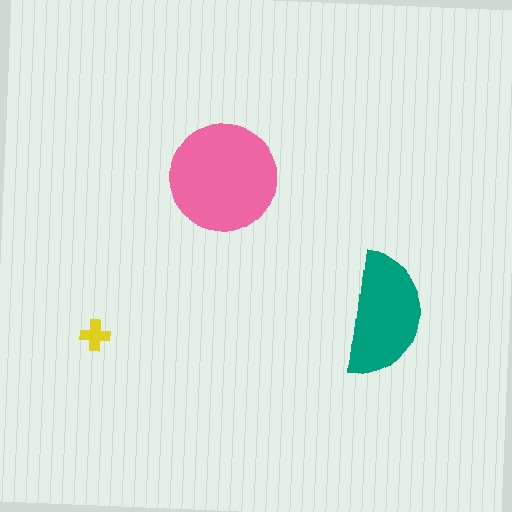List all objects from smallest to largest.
The yellow cross, the teal semicircle, the pink circle.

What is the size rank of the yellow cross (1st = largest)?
3rd.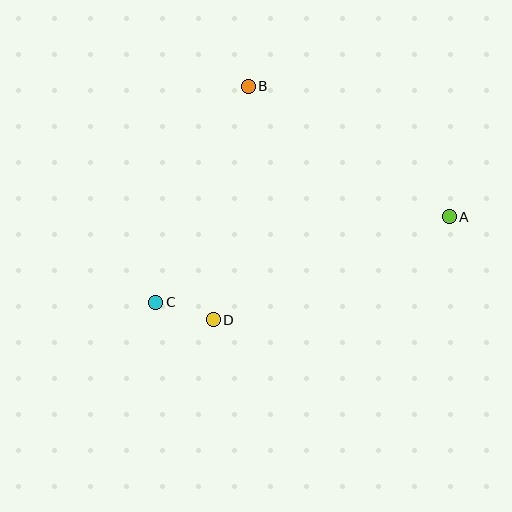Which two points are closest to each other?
Points C and D are closest to each other.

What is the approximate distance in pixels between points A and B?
The distance between A and B is approximately 240 pixels.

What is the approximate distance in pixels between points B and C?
The distance between B and C is approximately 235 pixels.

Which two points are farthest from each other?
Points A and C are farthest from each other.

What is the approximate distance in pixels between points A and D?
The distance between A and D is approximately 258 pixels.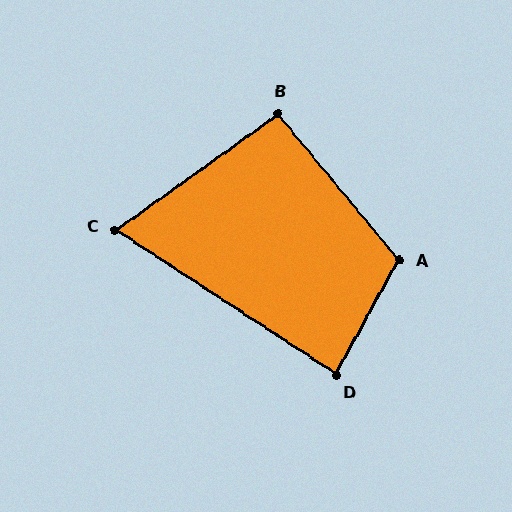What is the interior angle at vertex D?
Approximately 86 degrees (approximately right).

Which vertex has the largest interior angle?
A, at approximately 111 degrees.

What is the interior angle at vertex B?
Approximately 94 degrees (approximately right).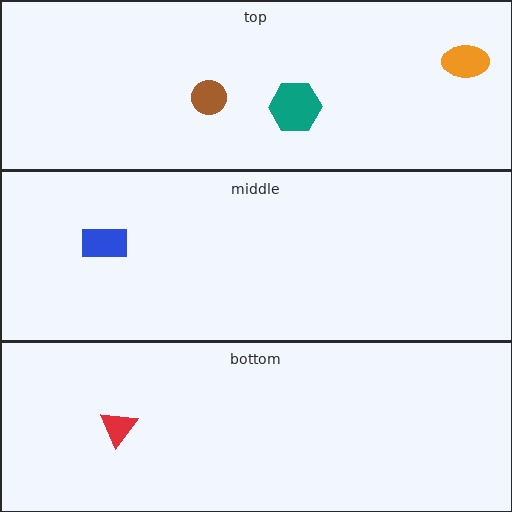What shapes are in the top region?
The brown circle, the orange ellipse, the teal hexagon.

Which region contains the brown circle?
The top region.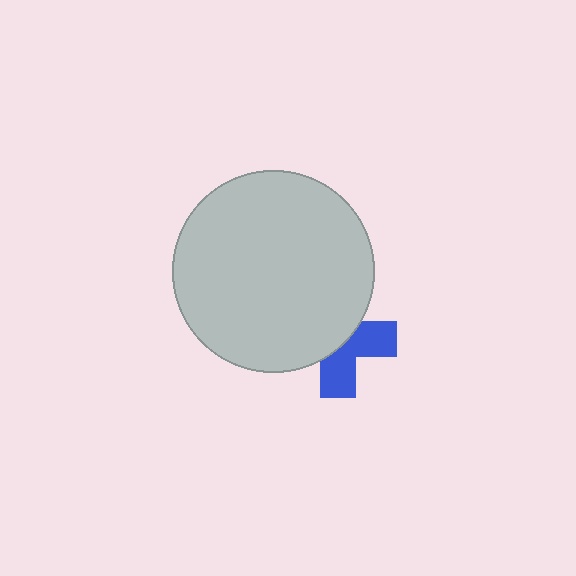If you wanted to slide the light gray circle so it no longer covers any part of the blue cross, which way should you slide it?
Slide it toward the upper-left — that is the most direct way to separate the two shapes.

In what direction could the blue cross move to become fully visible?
The blue cross could move toward the lower-right. That would shift it out from behind the light gray circle entirely.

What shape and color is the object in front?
The object in front is a light gray circle.